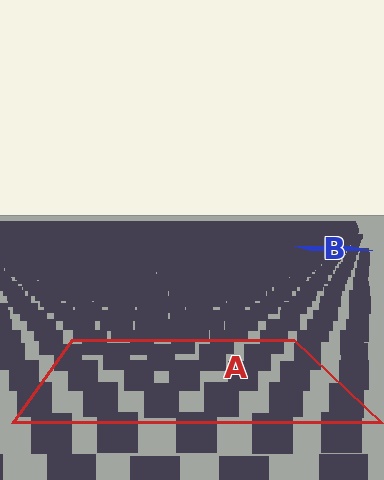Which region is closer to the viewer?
Region A is closer. The texture elements there are larger and more spread out.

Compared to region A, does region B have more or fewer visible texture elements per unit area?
Region B has more texture elements per unit area — they are packed more densely because it is farther away.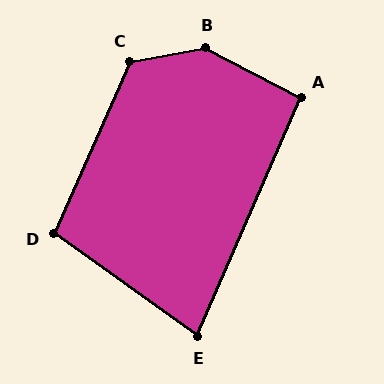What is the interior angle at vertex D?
Approximately 102 degrees (obtuse).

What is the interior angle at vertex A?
Approximately 94 degrees (approximately right).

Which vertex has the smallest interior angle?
E, at approximately 78 degrees.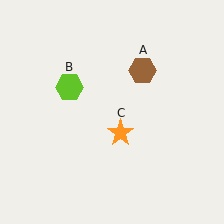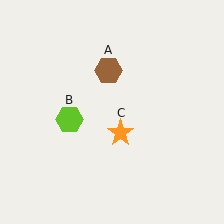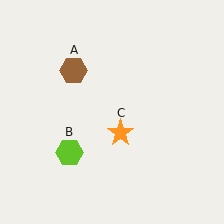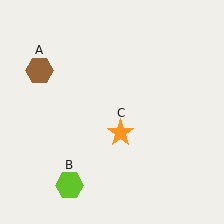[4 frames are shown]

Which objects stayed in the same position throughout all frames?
Orange star (object C) remained stationary.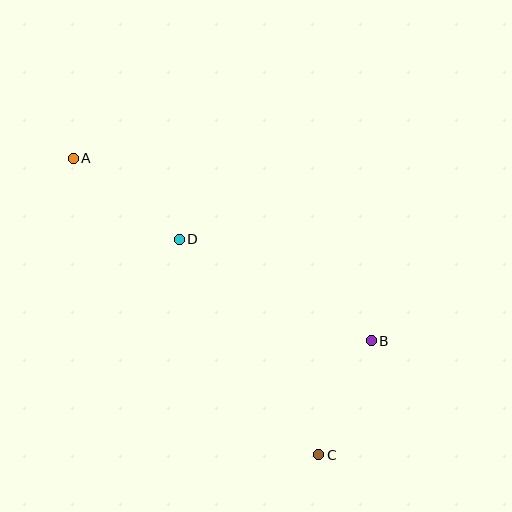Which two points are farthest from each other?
Points A and C are farthest from each other.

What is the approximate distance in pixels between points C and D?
The distance between C and D is approximately 257 pixels.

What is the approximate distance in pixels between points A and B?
The distance between A and B is approximately 350 pixels.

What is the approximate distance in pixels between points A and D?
The distance between A and D is approximately 134 pixels.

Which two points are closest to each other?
Points B and C are closest to each other.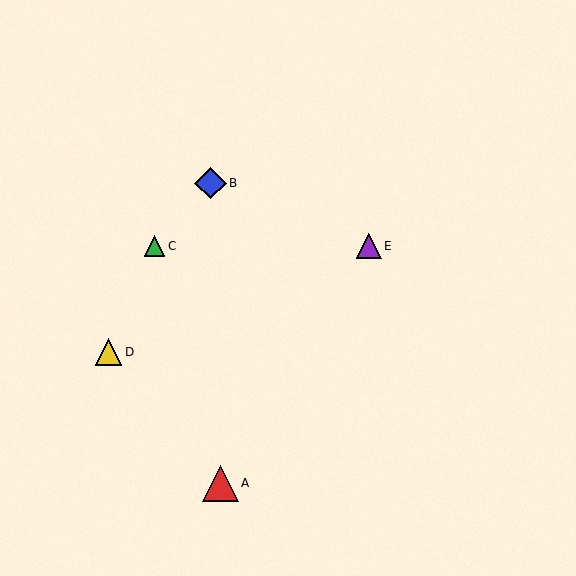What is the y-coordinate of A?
Object A is at y≈483.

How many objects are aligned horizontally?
2 objects (C, E) are aligned horizontally.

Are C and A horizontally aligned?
No, C is at y≈246 and A is at y≈483.